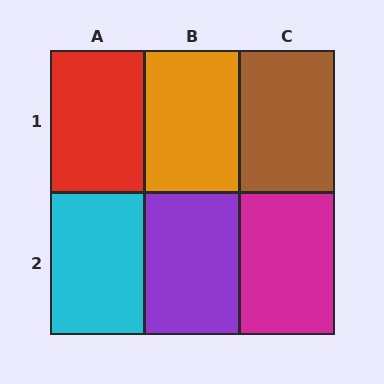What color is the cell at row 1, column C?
Brown.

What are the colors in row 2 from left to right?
Cyan, purple, magenta.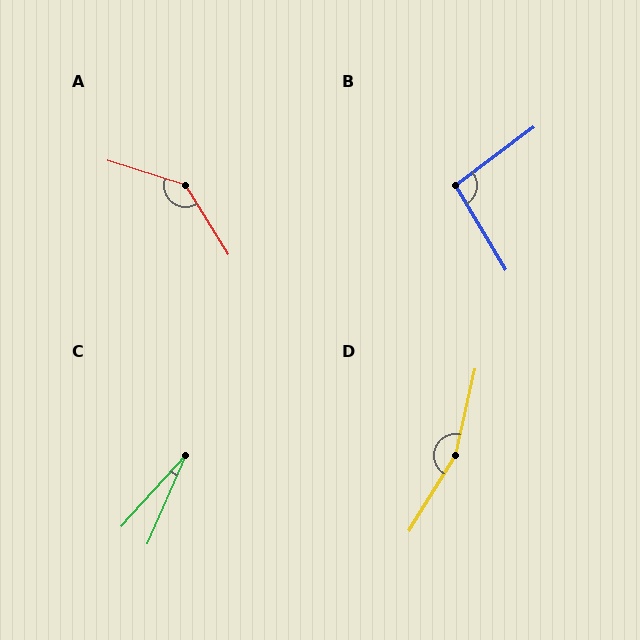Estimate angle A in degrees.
Approximately 139 degrees.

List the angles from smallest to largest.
C (19°), B (96°), A (139°), D (161°).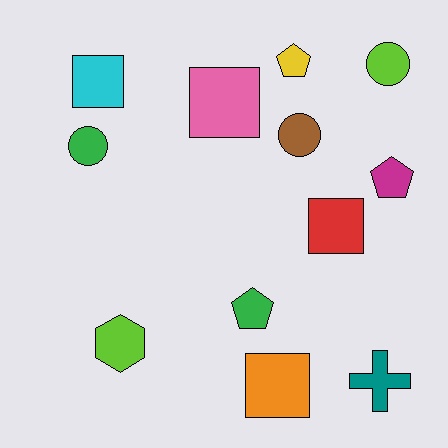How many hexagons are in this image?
There is 1 hexagon.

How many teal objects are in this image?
There is 1 teal object.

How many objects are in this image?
There are 12 objects.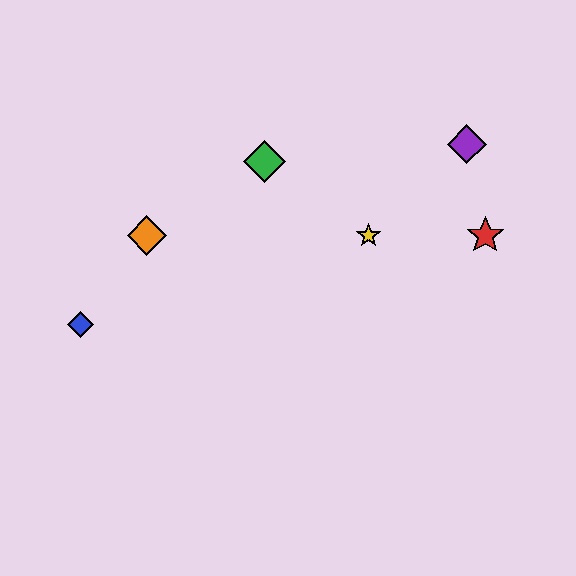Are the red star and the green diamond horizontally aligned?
No, the red star is at y≈235 and the green diamond is at y≈162.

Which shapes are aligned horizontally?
The red star, the yellow star, the orange diamond are aligned horizontally.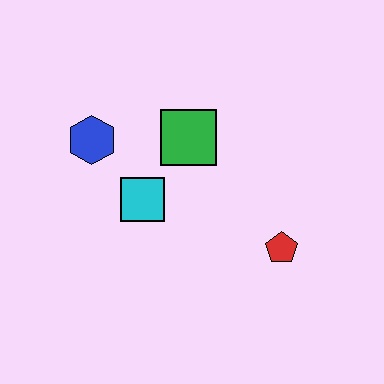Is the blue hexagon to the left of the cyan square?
Yes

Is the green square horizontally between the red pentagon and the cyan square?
Yes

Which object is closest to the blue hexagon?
The cyan square is closest to the blue hexagon.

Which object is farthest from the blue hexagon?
The red pentagon is farthest from the blue hexagon.